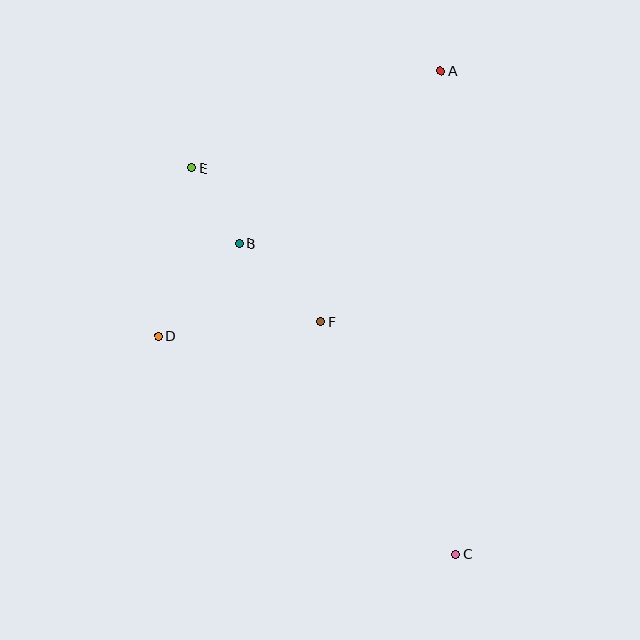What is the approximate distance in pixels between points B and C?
The distance between B and C is approximately 379 pixels.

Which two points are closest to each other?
Points B and E are closest to each other.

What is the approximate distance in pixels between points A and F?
The distance between A and F is approximately 278 pixels.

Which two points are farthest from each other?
Points A and C are farthest from each other.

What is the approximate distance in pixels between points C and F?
The distance between C and F is approximately 269 pixels.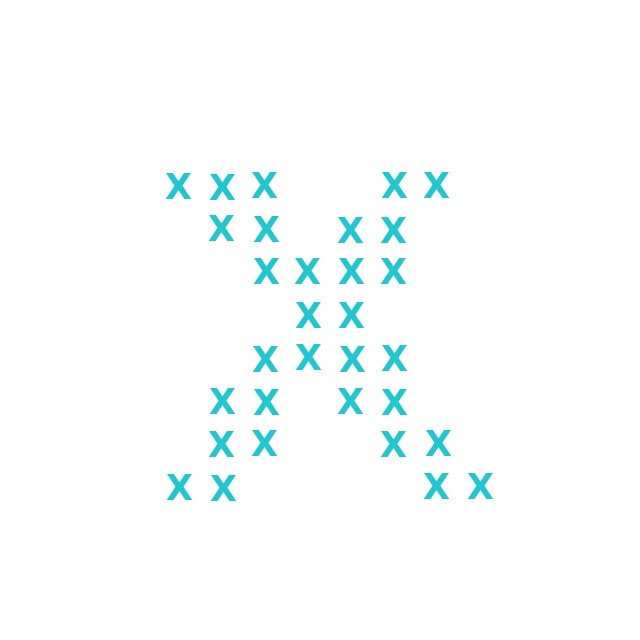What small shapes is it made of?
It is made of small letter X's.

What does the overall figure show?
The overall figure shows the letter X.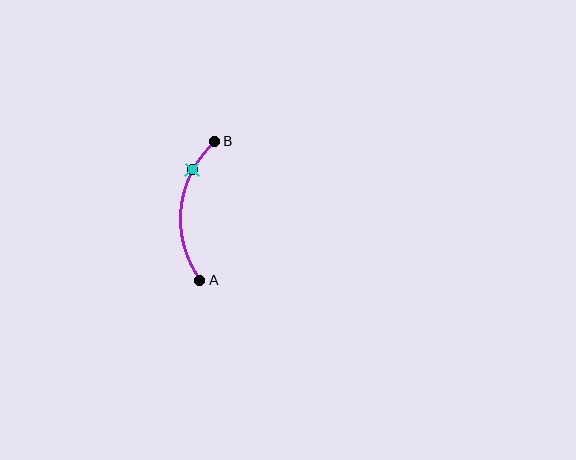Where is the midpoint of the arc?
The arc midpoint is the point on the curve farthest from the straight line joining A and B. It sits to the left of that line.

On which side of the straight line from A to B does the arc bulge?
The arc bulges to the left of the straight line connecting A and B.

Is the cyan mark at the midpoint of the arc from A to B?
No. The cyan mark lies on the arc but is closer to endpoint B. The arc midpoint would be at the point on the curve equidistant along the arc from both A and B.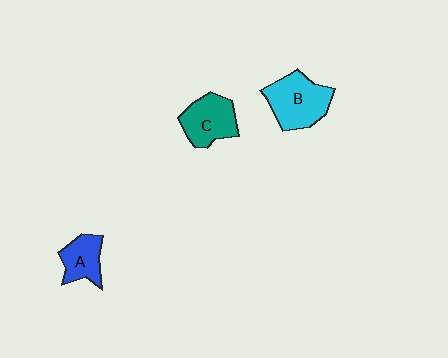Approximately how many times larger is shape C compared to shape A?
Approximately 1.3 times.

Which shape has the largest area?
Shape B (cyan).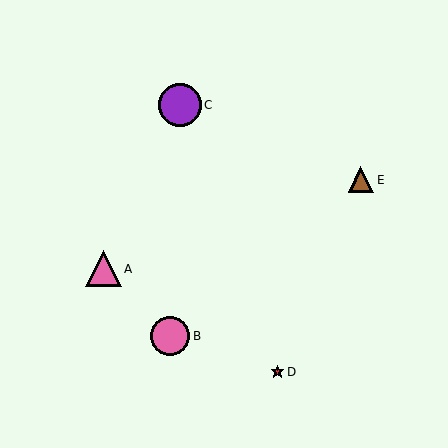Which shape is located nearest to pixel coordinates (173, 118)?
The purple circle (labeled C) at (180, 105) is nearest to that location.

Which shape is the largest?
The purple circle (labeled C) is the largest.